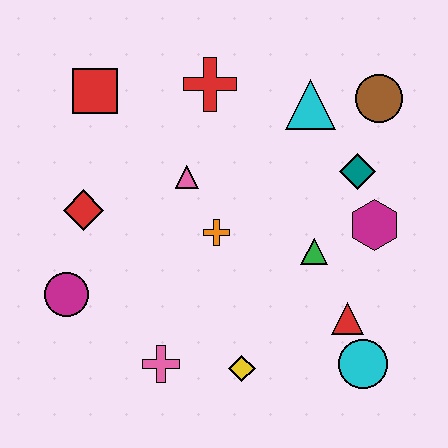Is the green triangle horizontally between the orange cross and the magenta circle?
No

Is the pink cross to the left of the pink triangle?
Yes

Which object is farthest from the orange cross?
The brown circle is farthest from the orange cross.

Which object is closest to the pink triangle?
The orange cross is closest to the pink triangle.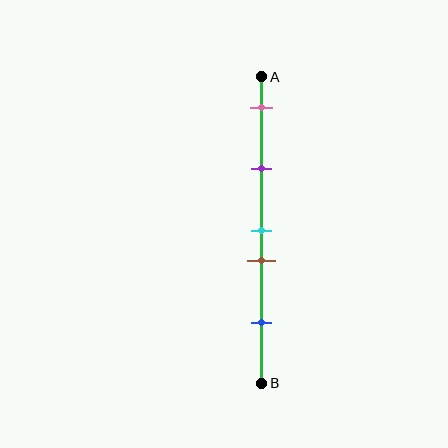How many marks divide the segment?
There are 5 marks dividing the segment.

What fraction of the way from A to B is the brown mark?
The brown mark is approximately 60% (0.6) of the way from A to B.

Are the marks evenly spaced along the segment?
No, the marks are not evenly spaced.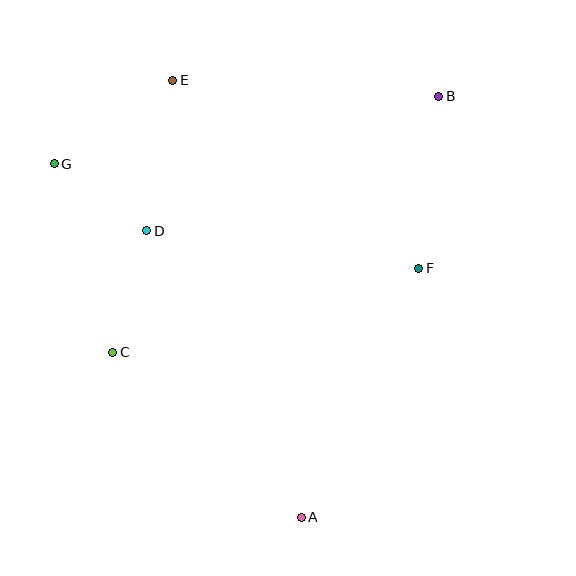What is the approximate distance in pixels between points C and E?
The distance between C and E is approximately 279 pixels.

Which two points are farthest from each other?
Points A and E are farthest from each other.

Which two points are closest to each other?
Points D and G are closest to each other.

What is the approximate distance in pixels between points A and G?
The distance between A and G is approximately 431 pixels.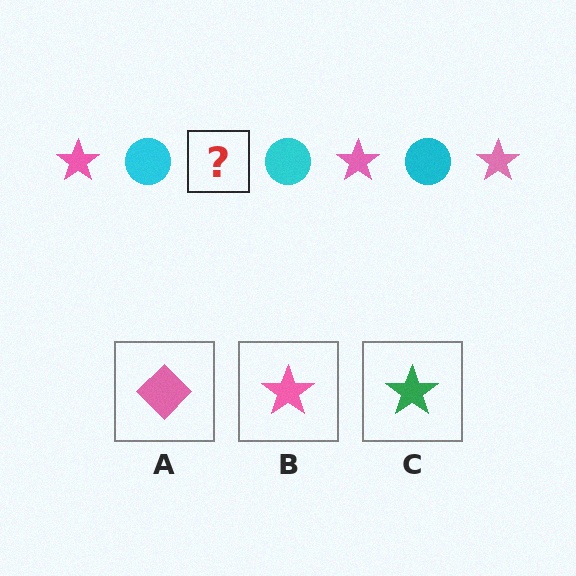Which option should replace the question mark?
Option B.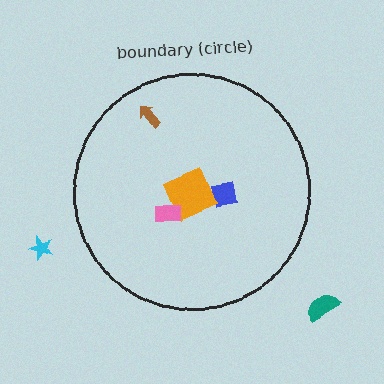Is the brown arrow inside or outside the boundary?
Inside.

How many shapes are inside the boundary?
4 inside, 2 outside.